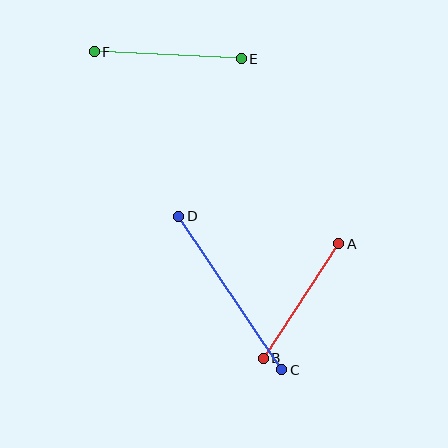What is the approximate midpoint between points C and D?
The midpoint is at approximately (230, 293) pixels.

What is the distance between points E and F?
The distance is approximately 147 pixels.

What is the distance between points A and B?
The distance is approximately 137 pixels.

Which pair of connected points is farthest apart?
Points C and D are farthest apart.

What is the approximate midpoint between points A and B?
The midpoint is at approximately (301, 301) pixels.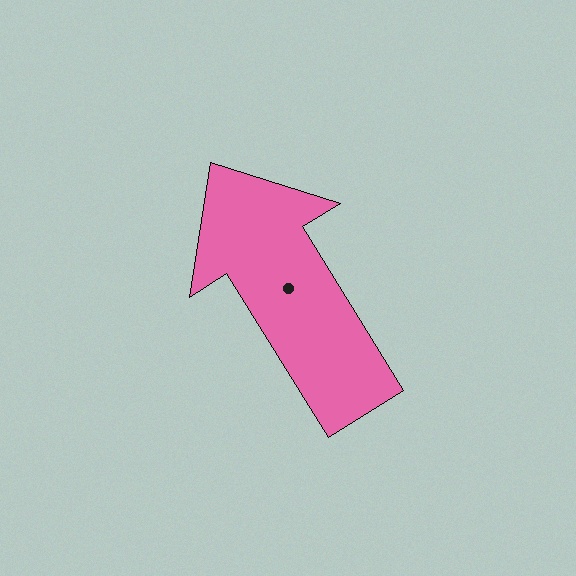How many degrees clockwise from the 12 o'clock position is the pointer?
Approximately 328 degrees.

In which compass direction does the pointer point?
Northwest.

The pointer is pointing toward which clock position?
Roughly 11 o'clock.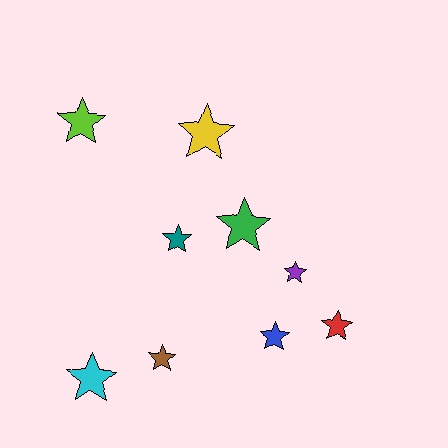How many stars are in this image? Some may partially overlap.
There are 9 stars.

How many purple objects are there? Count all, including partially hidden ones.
There is 1 purple object.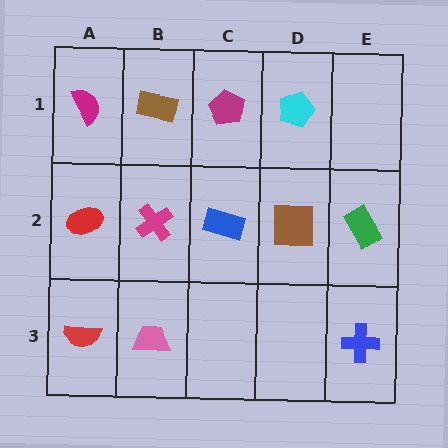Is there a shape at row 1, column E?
No, that cell is empty.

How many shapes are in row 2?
5 shapes.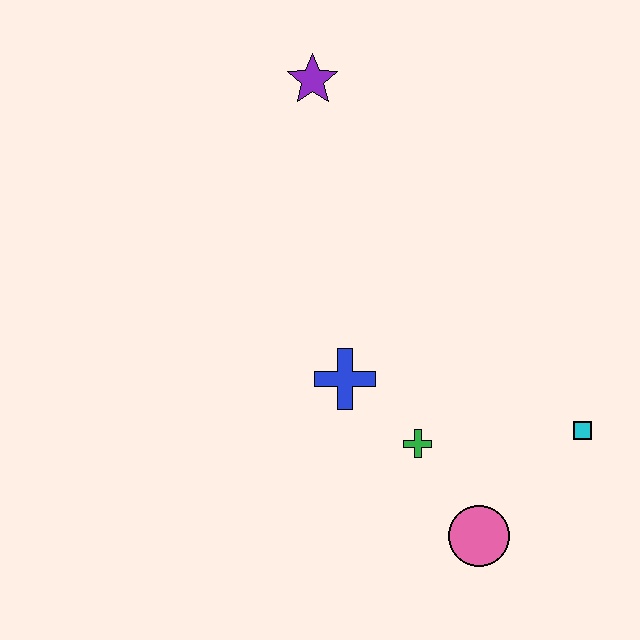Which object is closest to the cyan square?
The pink circle is closest to the cyan square.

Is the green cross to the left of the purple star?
No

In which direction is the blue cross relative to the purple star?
The blue cross is below the purple star.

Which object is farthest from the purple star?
The pink circle is farthest from the purple star.